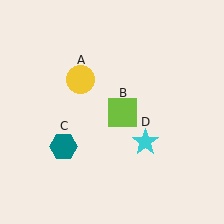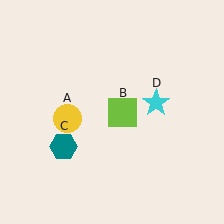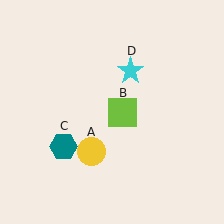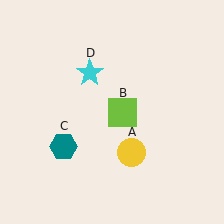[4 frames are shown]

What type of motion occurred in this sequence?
The yellow circle (object A), cyan star (object D) rotated counterclockwise around the center of the scene.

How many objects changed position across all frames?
2 objects changed position: yellow circle (object A), cyan star (object D).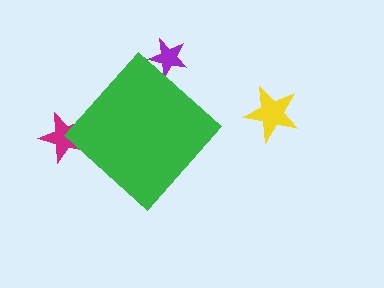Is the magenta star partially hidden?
Yes, the magenta star is partially hidden behind the green diamond.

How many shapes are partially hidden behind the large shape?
2 shapes are partially hidden.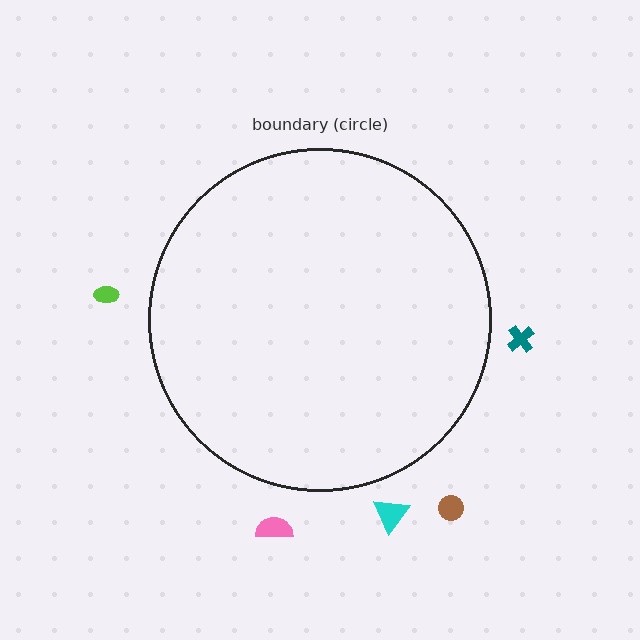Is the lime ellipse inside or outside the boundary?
Outside.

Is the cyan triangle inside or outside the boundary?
Outside.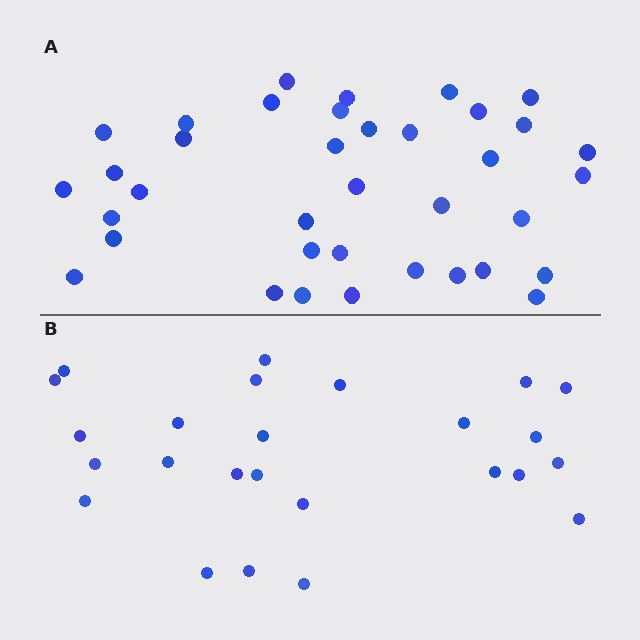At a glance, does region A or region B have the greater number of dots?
Region A (the top region) has more dots.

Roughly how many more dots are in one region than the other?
Region A has roughly 12 or so more dots than region B.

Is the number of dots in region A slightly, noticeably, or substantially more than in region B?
Region A has substantially more. The ratio is roughly 1.5 to 1.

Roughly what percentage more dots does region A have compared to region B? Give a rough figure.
About 50% more.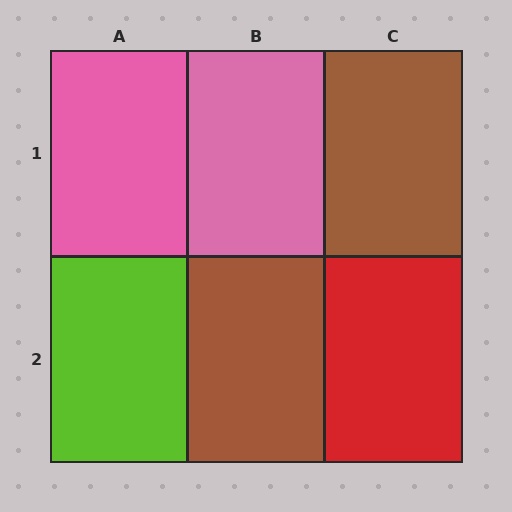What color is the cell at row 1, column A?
Pink.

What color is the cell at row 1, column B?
Pink.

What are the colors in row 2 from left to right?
Lime, brown, red.